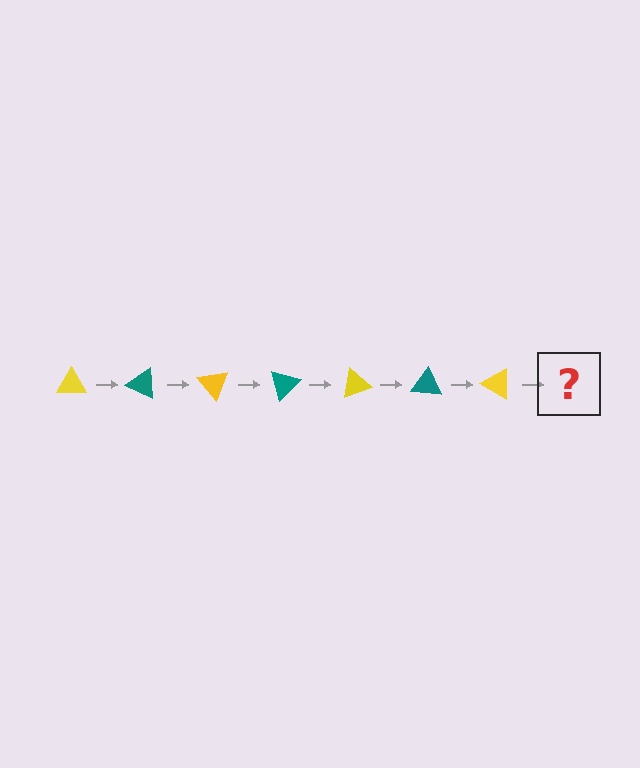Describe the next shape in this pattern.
It should be a teal triangle, rotated 175 degrees from the start.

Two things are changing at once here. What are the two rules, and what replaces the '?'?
The two rules are that it rotates 25 degrees each step and the color cycles through yellow and teal. The '?' should be a teal triangle, rotated 175 degrees from the start.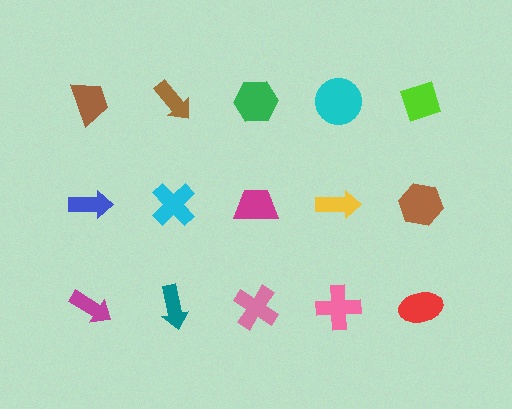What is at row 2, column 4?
A yellow arrow.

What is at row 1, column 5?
A lime diamond.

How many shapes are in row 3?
5 shapes.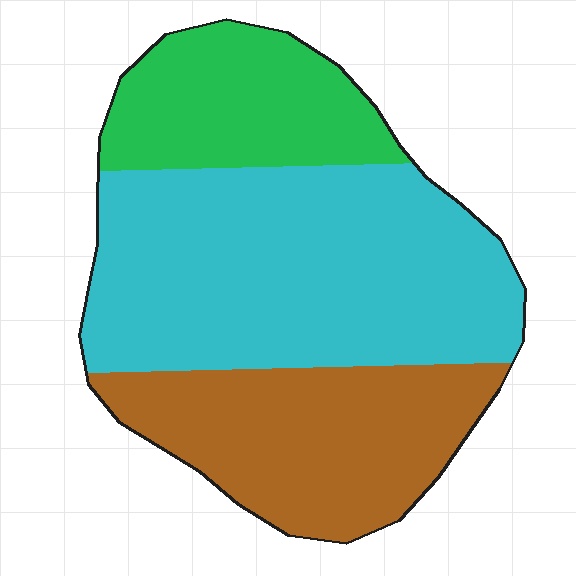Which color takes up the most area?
Cyan, at roughly 50%.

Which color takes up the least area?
Green, at roughly 20%.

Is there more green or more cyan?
Cyan.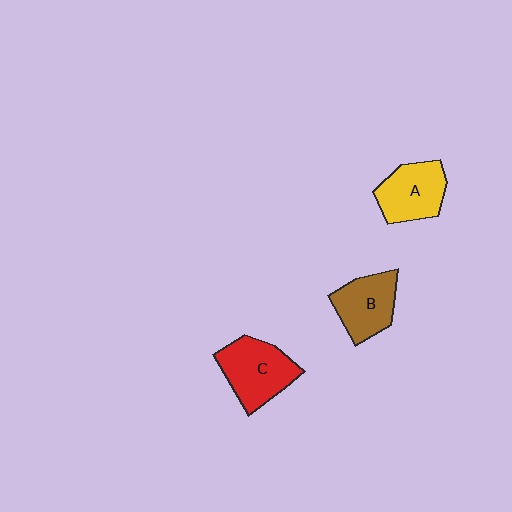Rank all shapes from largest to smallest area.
From largest to smallest: C (red), A (yellow), B (brown).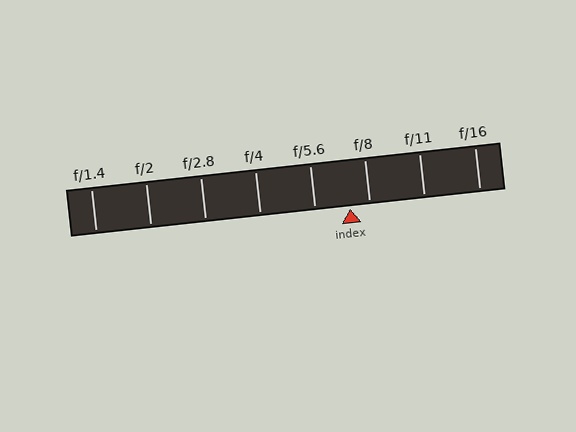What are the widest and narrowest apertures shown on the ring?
The widest aperture shown is f/1.4 and the narrowest is f/16.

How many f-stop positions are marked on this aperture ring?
There are 8 f-stop positions marked.